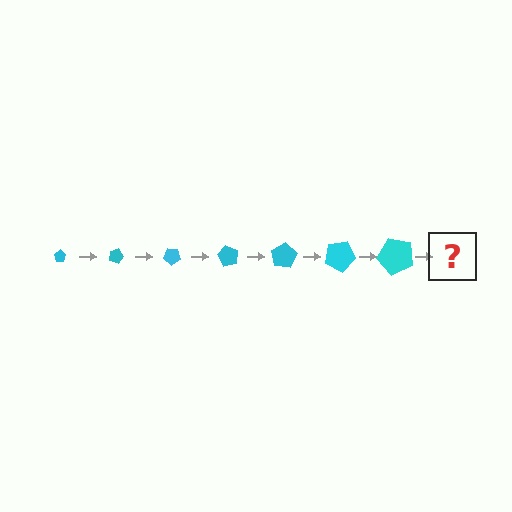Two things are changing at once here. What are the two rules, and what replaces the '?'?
The two rules are that the pentagon grows larger each step and it rotates 20 degrees each step. The '?' should be a pentagon, larger than the previous one and rotated 140 degrees from the start.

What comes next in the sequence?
The next element should be a pentagon, larger than the previous one and rotated 140 degrees from the start.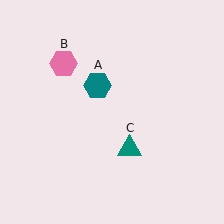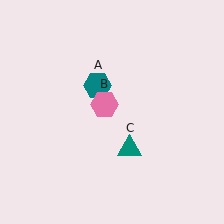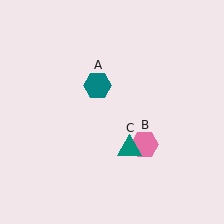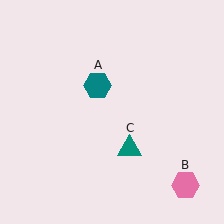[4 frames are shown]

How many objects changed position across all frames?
1 object changed position: pink hexagon (object B).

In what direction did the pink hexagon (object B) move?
The pink hexagon (object B) moved down and to the right.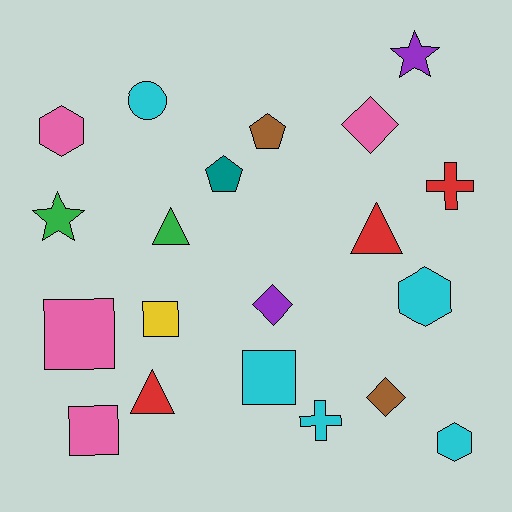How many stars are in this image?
There are 2 stars.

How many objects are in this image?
There are 20 objects.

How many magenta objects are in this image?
There are no magenta objects.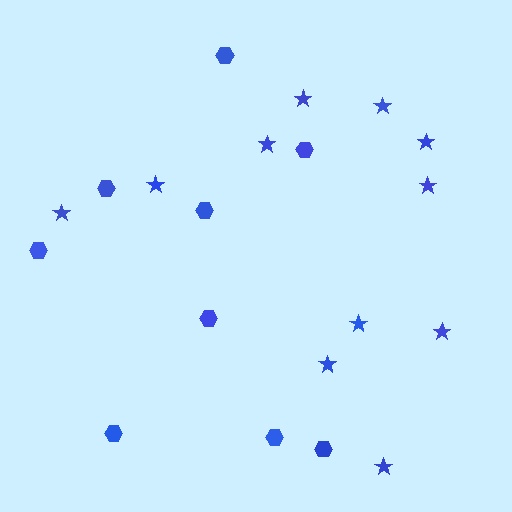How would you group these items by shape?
There are 2 groups: one group of hexagons (9) and one group of stars (11).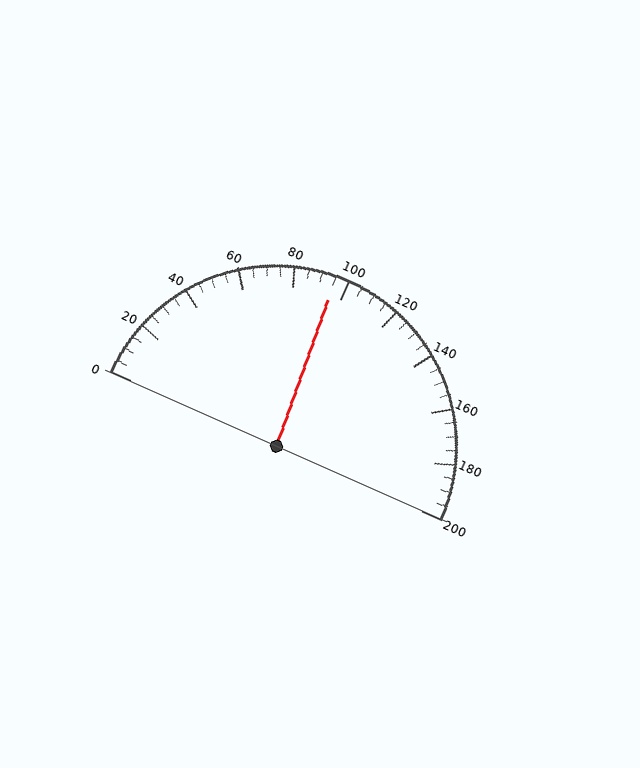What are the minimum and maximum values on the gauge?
The gauge ranges from 0 to 200.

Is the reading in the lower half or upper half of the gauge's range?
The reading is in the lower half of the range (0 to 200).